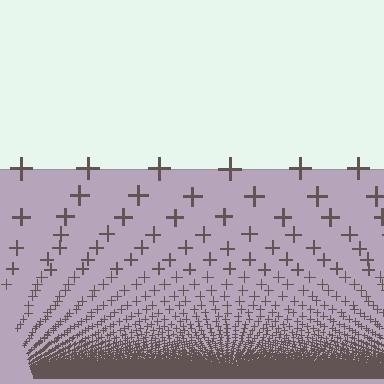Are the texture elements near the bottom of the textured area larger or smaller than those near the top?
Smaller. The gradient is inverted — elements near the bottom are smaller and denser.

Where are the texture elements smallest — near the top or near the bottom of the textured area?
Near the bottom.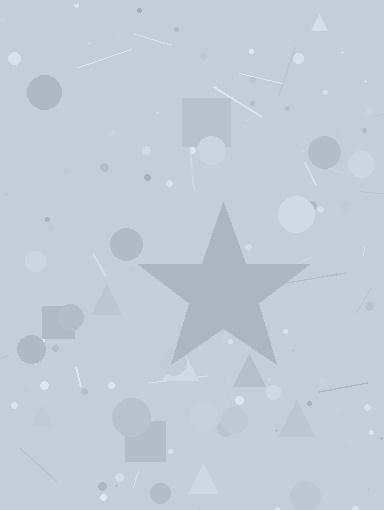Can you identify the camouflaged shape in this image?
The camouflaged shape is a star.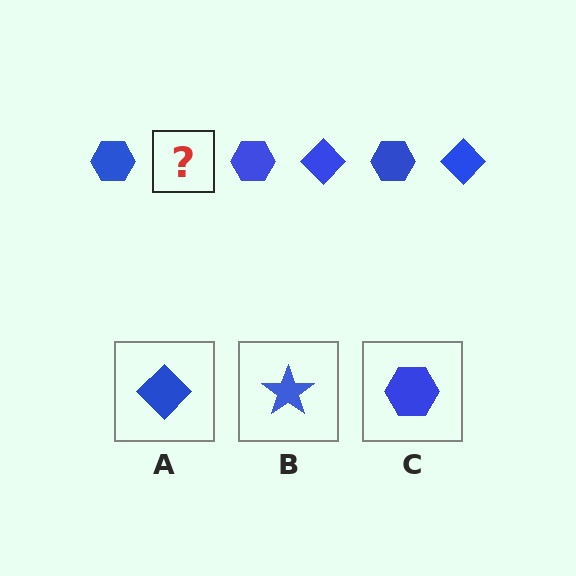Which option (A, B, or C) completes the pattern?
A.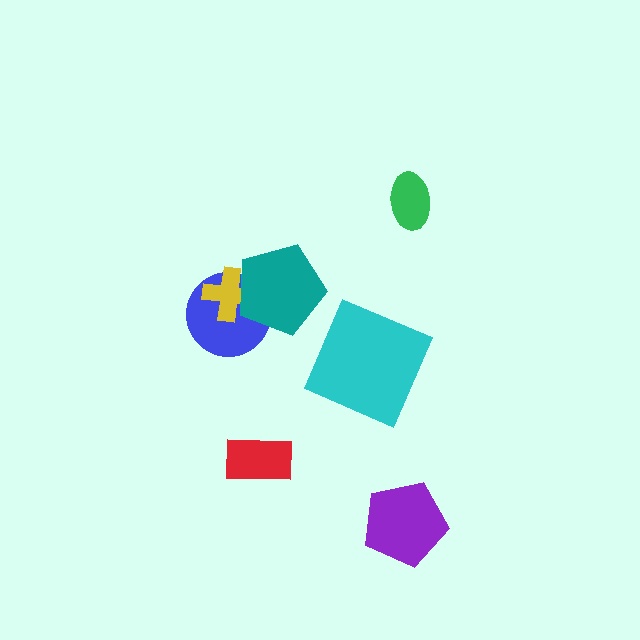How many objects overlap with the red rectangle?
0 objects overlap with the red rectangle.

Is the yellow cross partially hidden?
Yes, it is partially covered by another shape.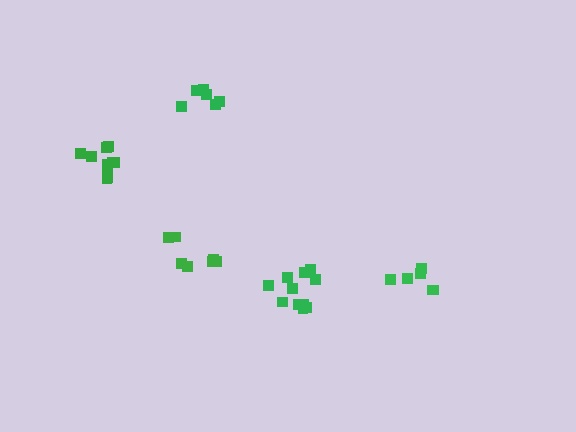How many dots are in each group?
Group 1: 6 dots, Group 2: 10 dots, Group 3: 11 dots, Group 4: 7 dots, Group 5: 6 dots (40 total).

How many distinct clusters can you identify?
There are 5 distinct clusters.